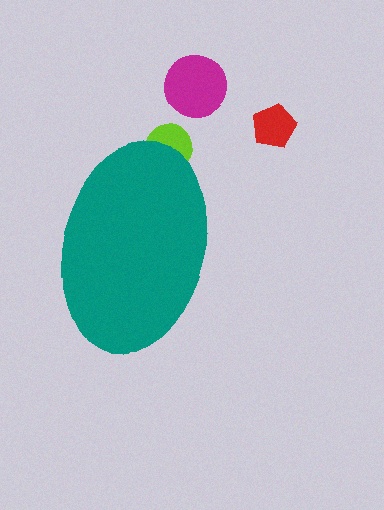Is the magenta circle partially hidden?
No, the magenta circle is fully visible.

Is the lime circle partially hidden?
Yes, the lime circle is partially hidden behind the teal ellipse.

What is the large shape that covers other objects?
A teal ellipse.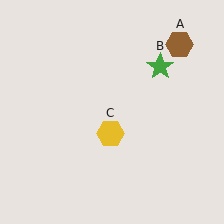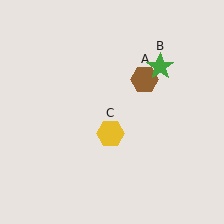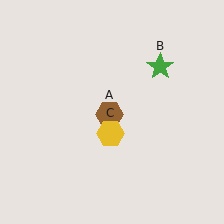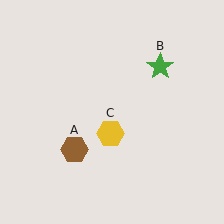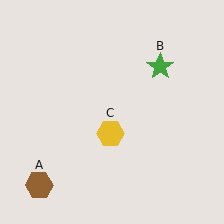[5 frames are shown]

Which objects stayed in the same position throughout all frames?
Green star (object B) and yellow hexagon (object C) remained stationary.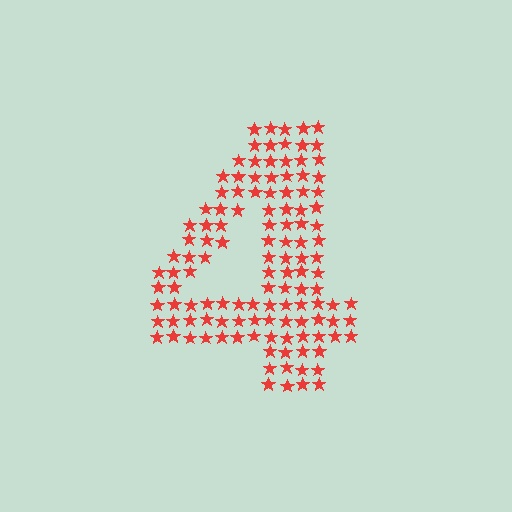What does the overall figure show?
The overall figure shows the digit 4.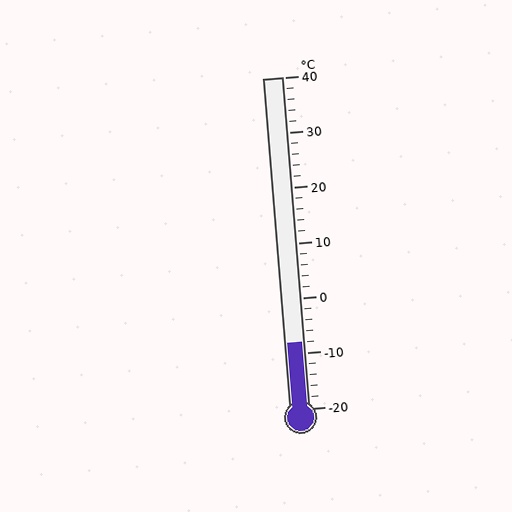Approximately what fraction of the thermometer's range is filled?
The thermometer is filled to approximately 20% of its range.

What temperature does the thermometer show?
The thermometer shows approximately -8°C.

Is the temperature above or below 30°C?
The temperature is below 30°C.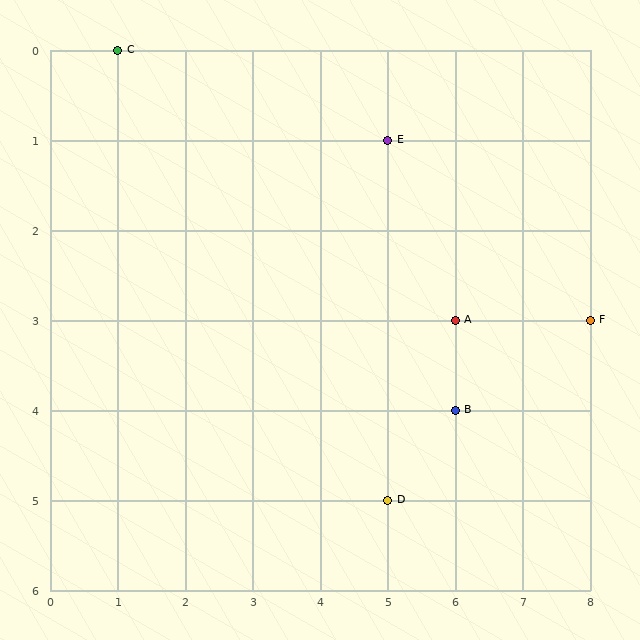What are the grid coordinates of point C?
Point C is at grid coordinates (1, 0).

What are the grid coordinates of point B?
Point B is at grid coordinates (6, 4).